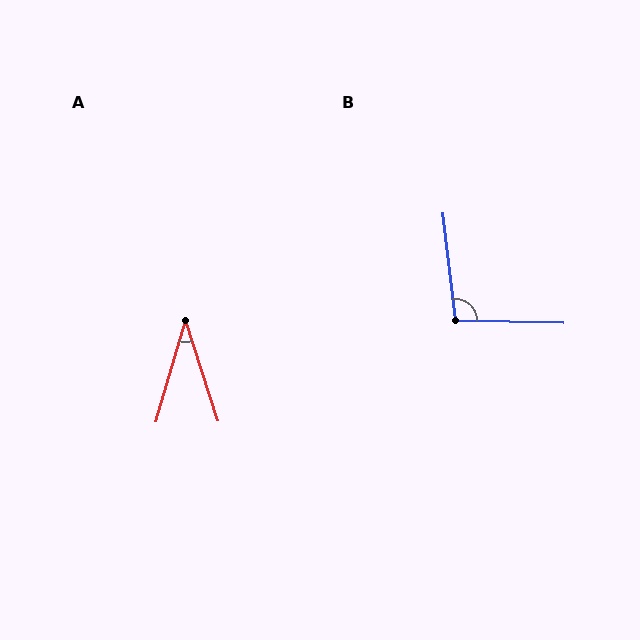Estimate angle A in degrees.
Approximately 34 degrees.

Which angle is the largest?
B, at approximately 98 degrees.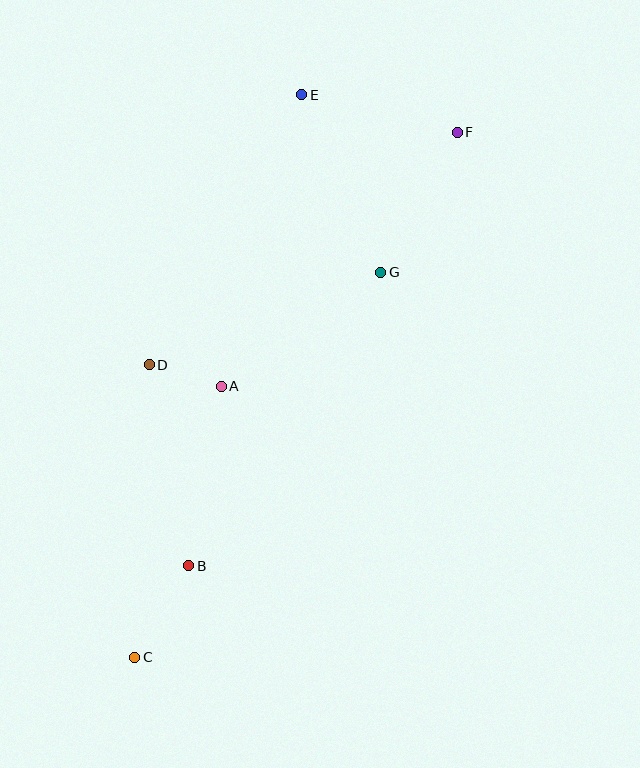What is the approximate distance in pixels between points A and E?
The distance between A and E is approximately 303 pixels.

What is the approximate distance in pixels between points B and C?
The distance between B and C is approximately 106 pixels.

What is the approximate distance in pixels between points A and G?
The distance between A and G is approximately 196 pixels.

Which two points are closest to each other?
Points A and D are closest to each other.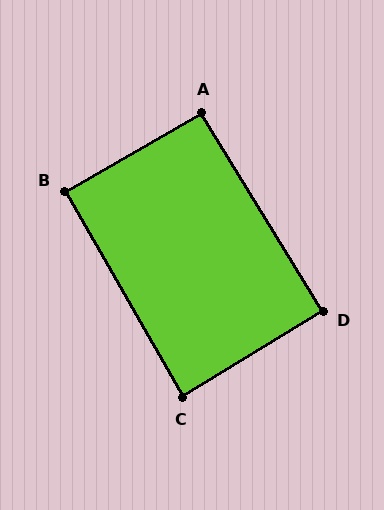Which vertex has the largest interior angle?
A, at approximately 92 degrees.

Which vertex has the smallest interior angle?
C, at approximately 88 degrees.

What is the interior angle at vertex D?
Approximately 90 degrees (approximately right).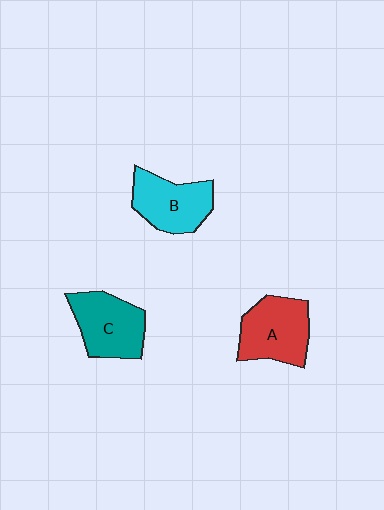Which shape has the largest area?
Shape A (red).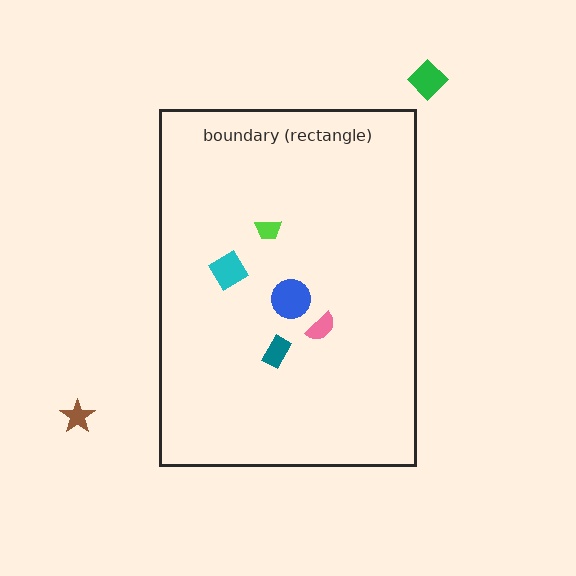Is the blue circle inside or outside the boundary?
Inside.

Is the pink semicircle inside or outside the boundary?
Inside.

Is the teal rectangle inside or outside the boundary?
Inside.